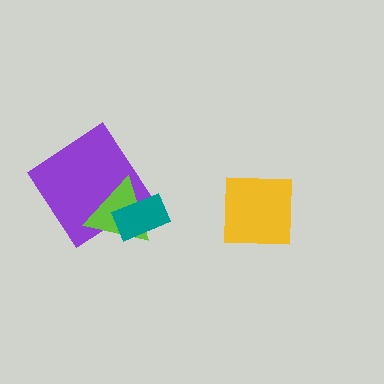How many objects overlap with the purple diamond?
2 objects overlap with the purple diamond.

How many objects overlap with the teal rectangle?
2 objects overlap with the teal rectangle.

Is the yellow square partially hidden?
No, no other shape covers it.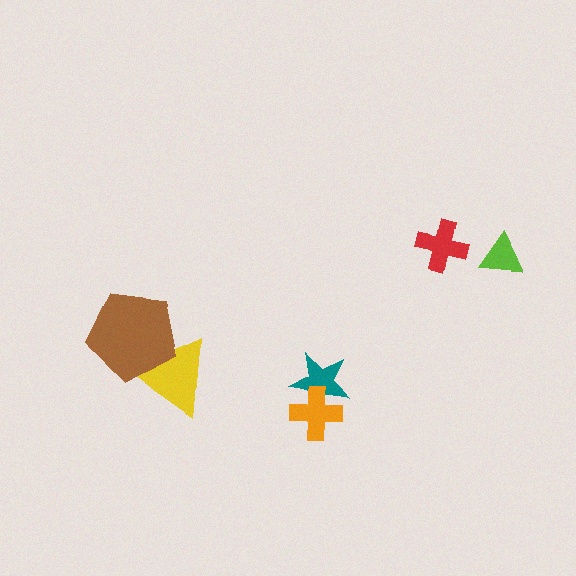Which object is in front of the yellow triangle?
The brown pentagon is in front of the yellow triangle.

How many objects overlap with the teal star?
1 object overlaps with the teal star.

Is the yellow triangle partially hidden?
Yes, it is partially covered by another shape.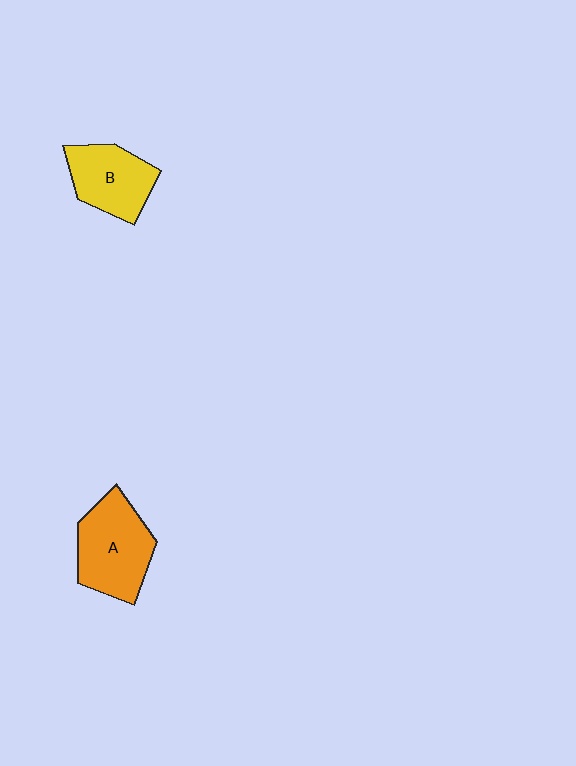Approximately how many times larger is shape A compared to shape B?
Approximately 1.3 times.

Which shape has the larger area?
Shape A (orange).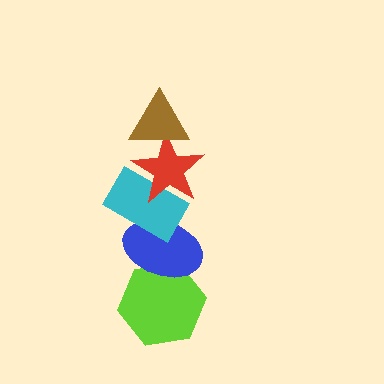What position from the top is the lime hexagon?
The lime hexagon is 5th from the top.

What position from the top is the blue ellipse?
The blue ellipse is 4th from the top.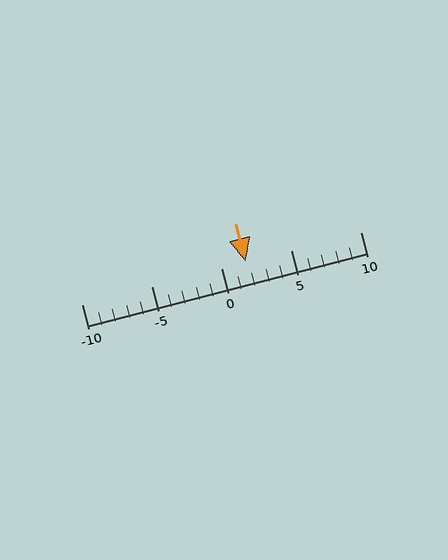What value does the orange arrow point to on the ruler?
The orange arrow points to approximately 2.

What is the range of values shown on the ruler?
The ruler shows values from -10 to 10.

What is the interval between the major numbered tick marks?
The major tick marks are spaced 5 units apart.